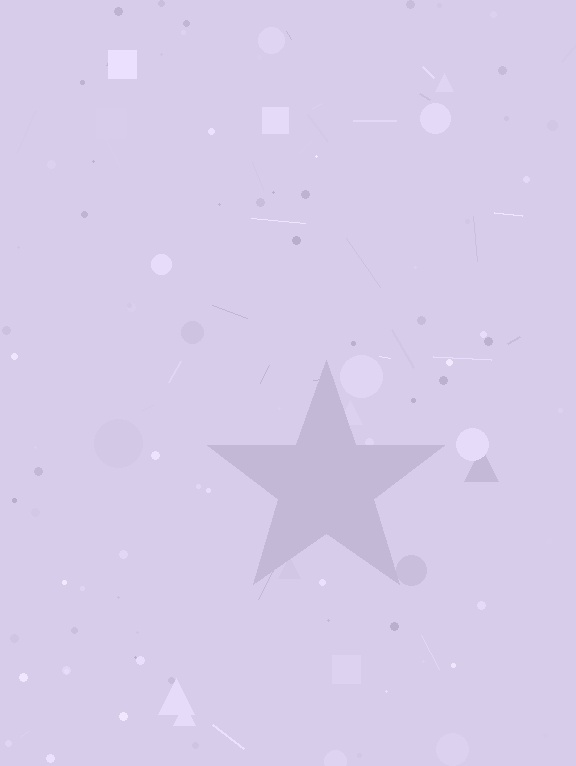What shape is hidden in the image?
A star is hidden in the image.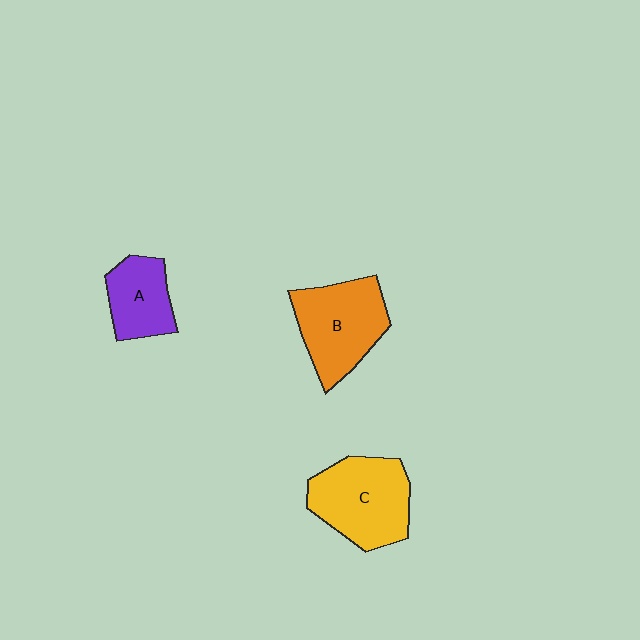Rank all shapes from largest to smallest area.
From largest to smallest: C (yellow), B (orange), A (purple).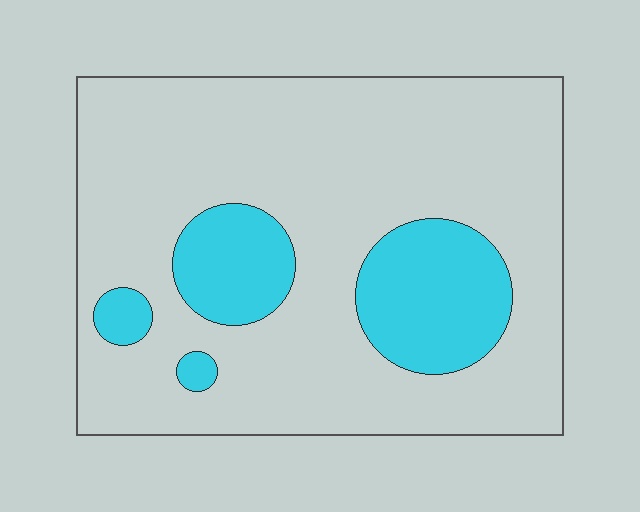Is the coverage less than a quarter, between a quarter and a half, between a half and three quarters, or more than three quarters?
Less than a quarter.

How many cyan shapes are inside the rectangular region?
4.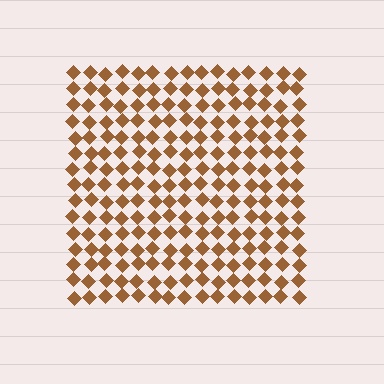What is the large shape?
The large shape is a square.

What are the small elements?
The small elements are diamonds.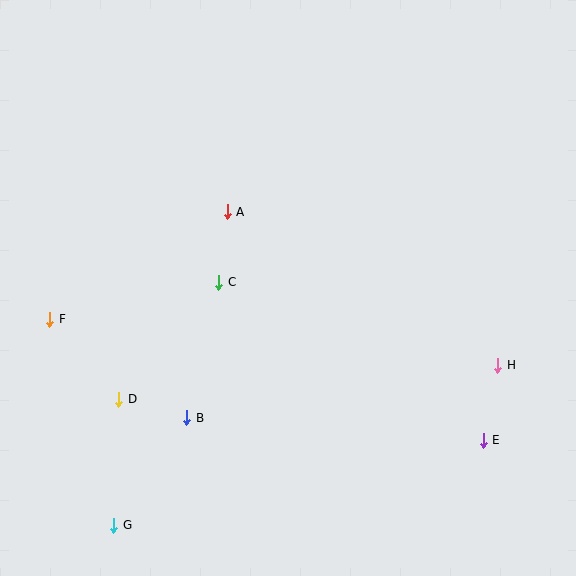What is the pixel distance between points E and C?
The distance between E and C is 308 pixels.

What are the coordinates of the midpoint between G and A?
The midpoint between G and A is at (170, 369).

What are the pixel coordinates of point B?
Point B is at (187, 418).